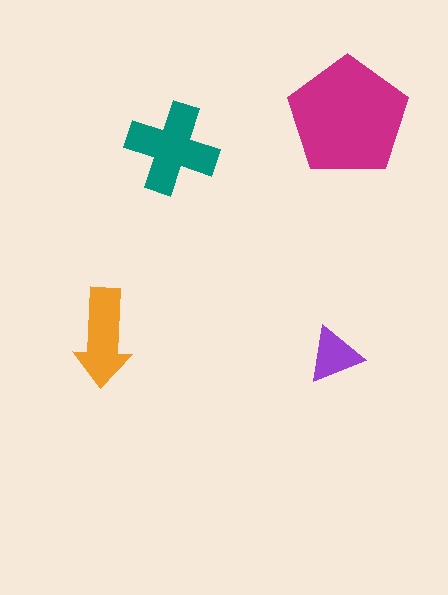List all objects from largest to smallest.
The magenta pentagon, the teal cross, the orange arrow, the purple triangle.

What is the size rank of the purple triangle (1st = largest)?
4th.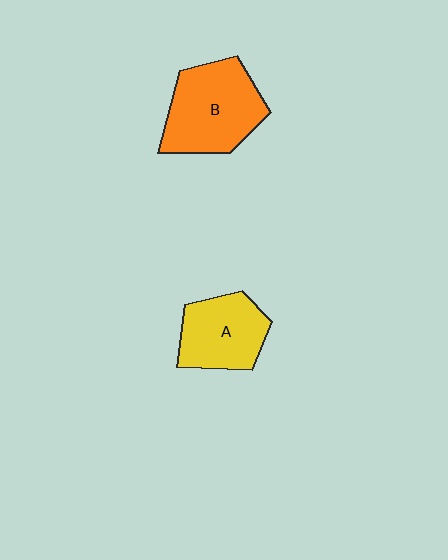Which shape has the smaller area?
Shape A (yellow).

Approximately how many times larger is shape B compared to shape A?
Approximately 1.3 times.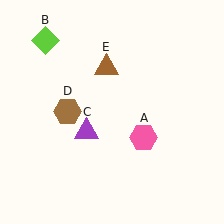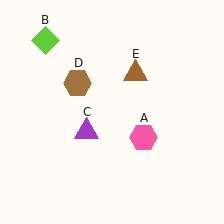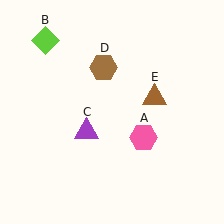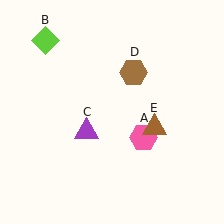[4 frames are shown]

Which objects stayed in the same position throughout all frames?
Pink hexagon (object A) and lime diamond (object B) and purple triangle (object C) remained stationary.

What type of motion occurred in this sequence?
The brown hexagon (object D), brown triangle (object E) rotated clockwise around the center of the scene.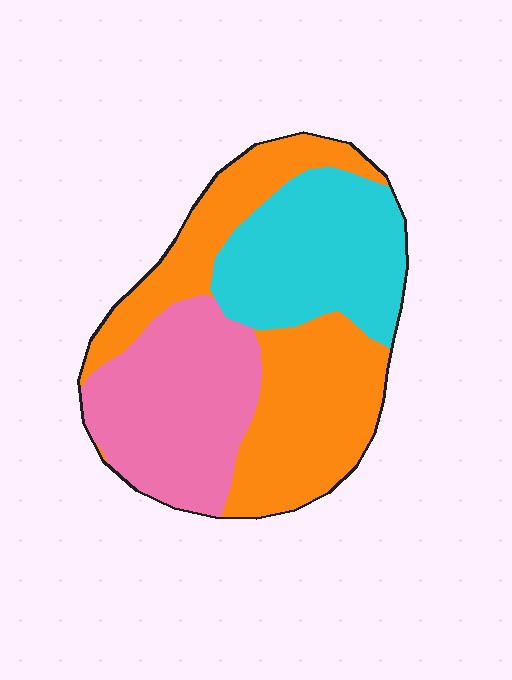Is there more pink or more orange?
Orange.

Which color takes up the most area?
Orange, at roughly 40%.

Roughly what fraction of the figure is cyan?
Cyan takes up between a sixth and a third of the figure.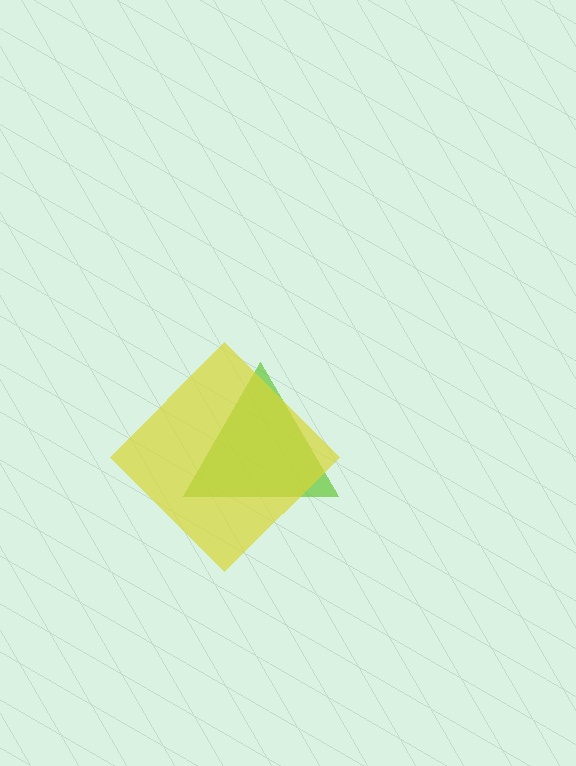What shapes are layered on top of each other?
The layered shapes are: a lime triangle, a yellow diamond.